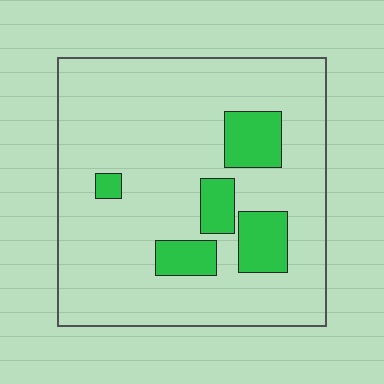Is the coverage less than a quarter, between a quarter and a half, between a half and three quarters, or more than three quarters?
Less than a quarter.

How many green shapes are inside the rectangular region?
5.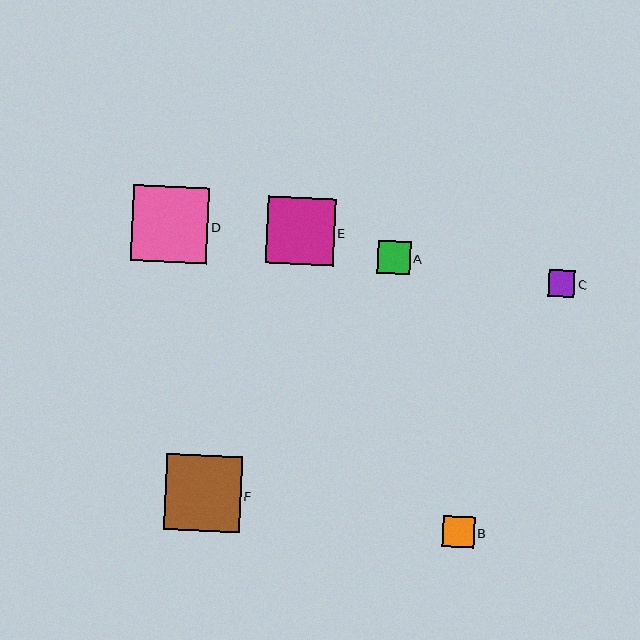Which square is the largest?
Square D is the largest with a size of approximately 76 pixels.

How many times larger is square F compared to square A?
Square F is approximately 2.3 times the size of square A.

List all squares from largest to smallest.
From largest to smallest: D, F, E, A, B, C.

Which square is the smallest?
Square C is the smallest with a size of approximately 27 pixels.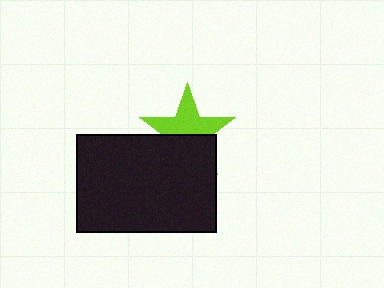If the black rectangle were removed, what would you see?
You would see the complete lime star.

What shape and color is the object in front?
The object in front is a black rectangle.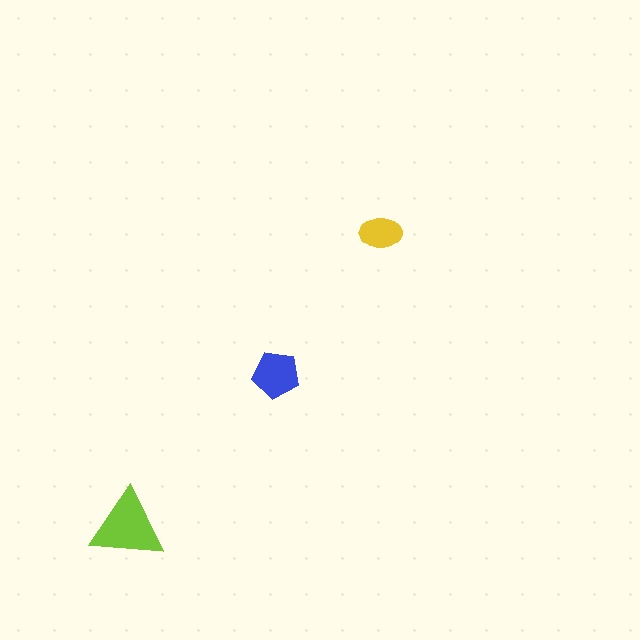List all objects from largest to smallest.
The lime triangle, the blue pentagon, the yellow ellipse.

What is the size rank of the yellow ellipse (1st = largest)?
3rd.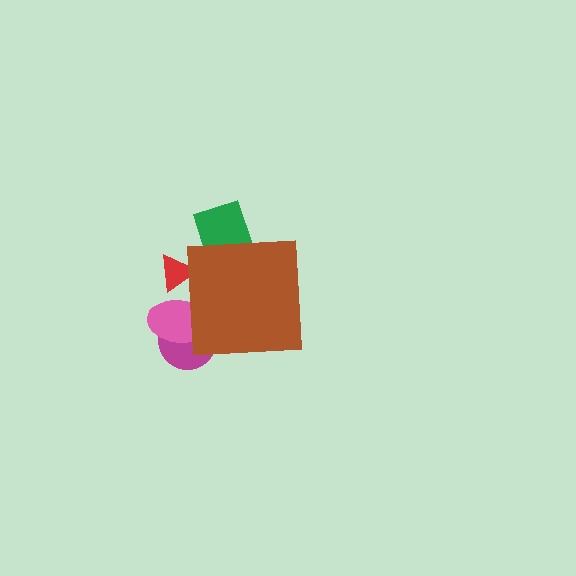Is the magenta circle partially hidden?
Yes, the magenta circle is partially hidden behind the brown square.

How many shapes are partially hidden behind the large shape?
4 shapes are partially hidden.